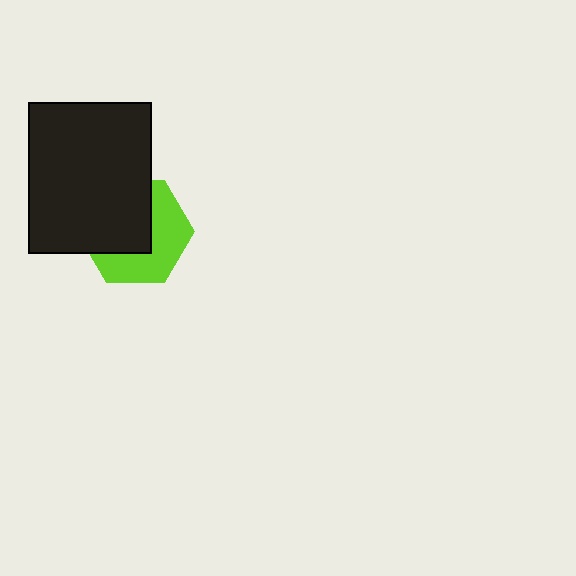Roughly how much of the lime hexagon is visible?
About half of it is visible (roughly 49%).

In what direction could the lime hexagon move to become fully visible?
The lime hexagon could move toward the lower-right. That would shift it out from behind the black rectangle entirely.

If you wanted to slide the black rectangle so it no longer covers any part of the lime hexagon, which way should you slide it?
Slide it toward the upper-left — that is the most direct way to separate the two shapes.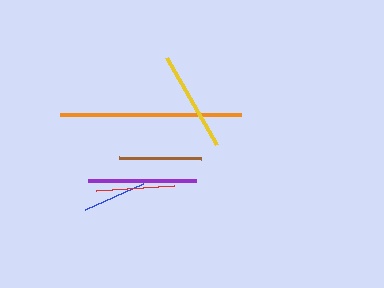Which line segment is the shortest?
The blue line is the shortest at approximately 64 pixels.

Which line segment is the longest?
The orange line is the longest at approximately 181 pixels.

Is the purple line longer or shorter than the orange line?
The orange line is longer than the purple line.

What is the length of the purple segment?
The purple segment is approximately 108 pixels long.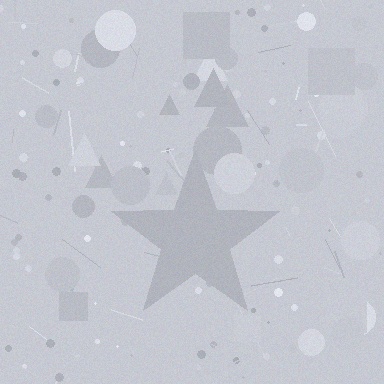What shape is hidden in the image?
A star is hidden in the image.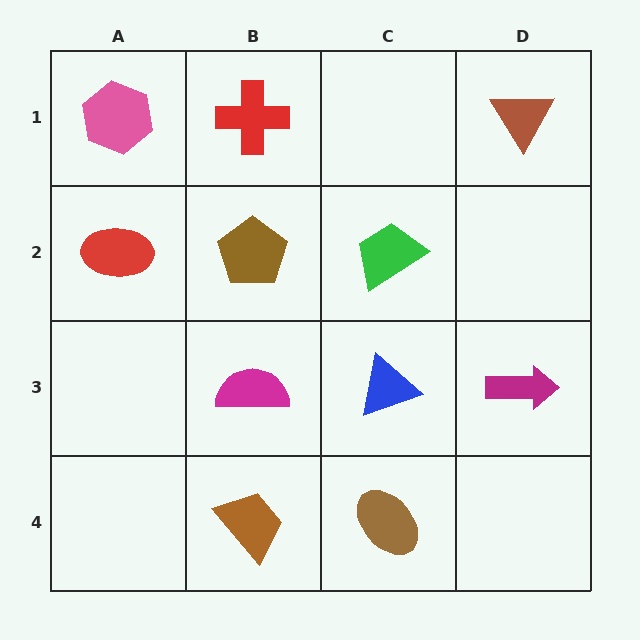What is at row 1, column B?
A red cross.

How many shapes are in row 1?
3 shapes.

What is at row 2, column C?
A green trapezoid.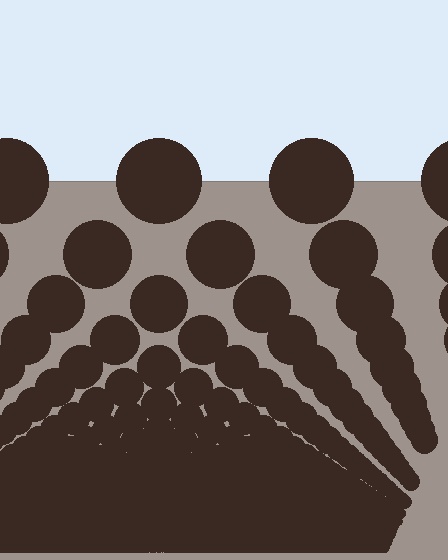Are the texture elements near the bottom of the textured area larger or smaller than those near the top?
Smaller. The gradient is inverted — elements near the bottom are smaller and denser.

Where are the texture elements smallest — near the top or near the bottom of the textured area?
Near the bottom.